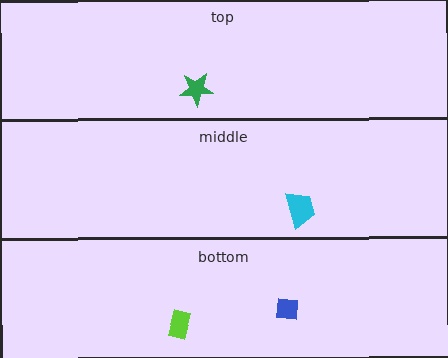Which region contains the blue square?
The bottom region.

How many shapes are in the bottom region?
2.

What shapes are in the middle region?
The cyan trapezoid.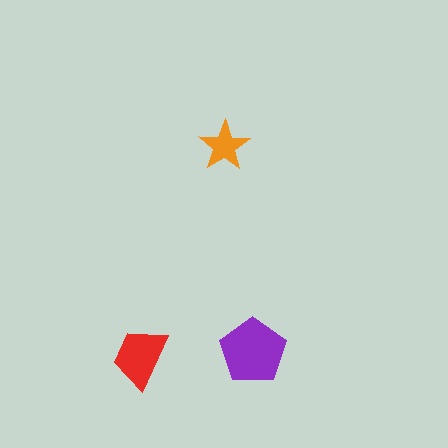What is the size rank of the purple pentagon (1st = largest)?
1st.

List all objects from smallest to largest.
The orange star, the red trapezoid, the purple pentagon.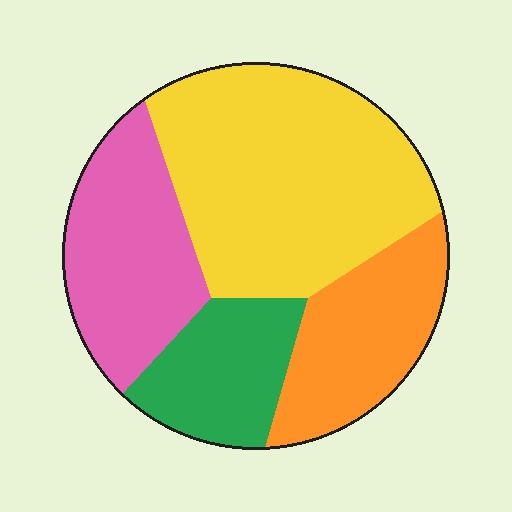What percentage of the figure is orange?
Orange covers roughly 20% of the figure.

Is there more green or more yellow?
Yellow.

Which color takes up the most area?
Yellow, at roughly 40%.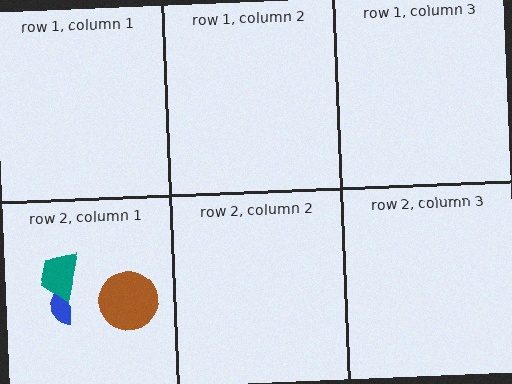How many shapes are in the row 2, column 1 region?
3.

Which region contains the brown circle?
The row 2, column 1 region.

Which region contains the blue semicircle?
The row 2, column 1 region.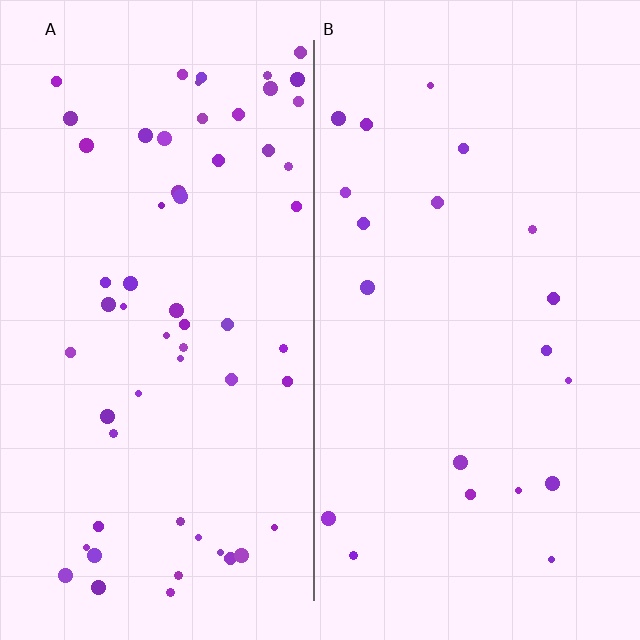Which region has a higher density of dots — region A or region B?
A (the left).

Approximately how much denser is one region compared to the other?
Approximately 2.9× — region A over region B.